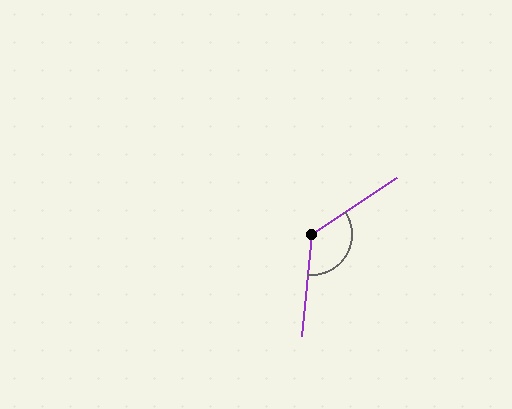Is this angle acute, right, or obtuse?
It is obtuse.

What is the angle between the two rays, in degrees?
Approximately 129 degrees.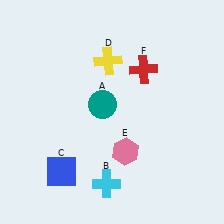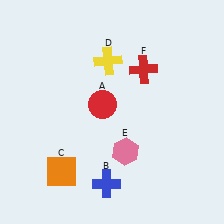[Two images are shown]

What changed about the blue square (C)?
In Image 1, C is blue. In Image 2, it changed to orange.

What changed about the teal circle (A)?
In Image 1, A is teal. In Image 2, it changed to red.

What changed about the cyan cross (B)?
In Image 1, B is cyan. In Image 2, it changed to blue.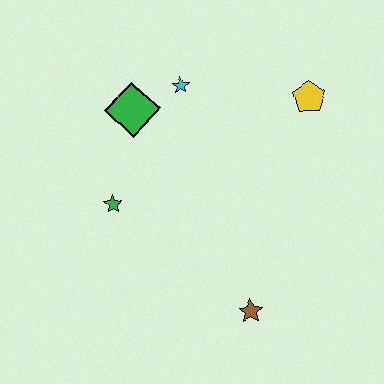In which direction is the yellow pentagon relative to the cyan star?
The yellow pentagon is to the right of the cyan star.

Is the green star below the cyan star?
Yes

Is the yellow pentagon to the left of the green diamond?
No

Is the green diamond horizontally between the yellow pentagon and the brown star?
No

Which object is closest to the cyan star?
The green diamond is closest to the cyan star.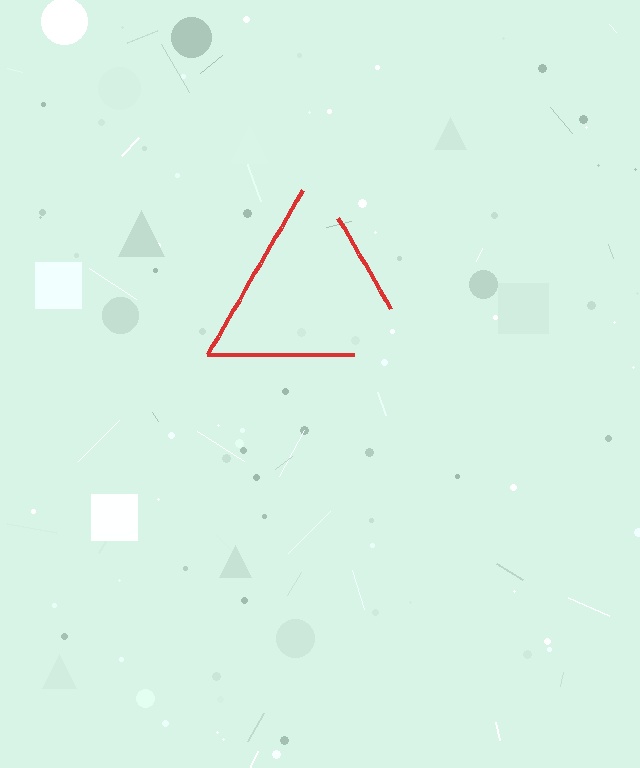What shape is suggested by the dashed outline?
The dashed outline suggests a triangle.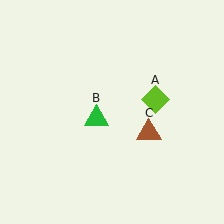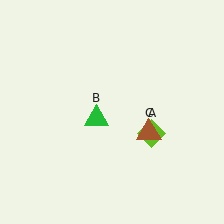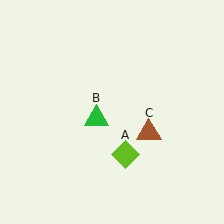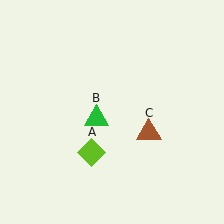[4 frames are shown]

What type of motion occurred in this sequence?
The lime diamond (object A) rotated clockwise around the center of the scene.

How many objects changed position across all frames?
1 object changed position: lime diamond (object A).